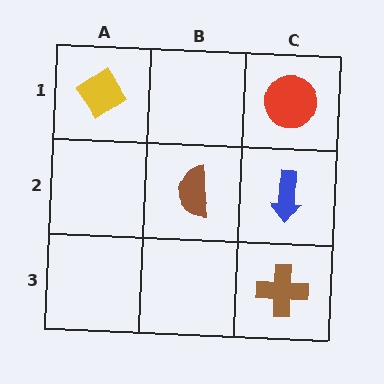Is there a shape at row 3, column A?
No, that cell is empty.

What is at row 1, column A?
A yellow diamond.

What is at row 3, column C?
A brown cross.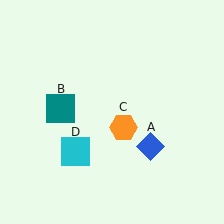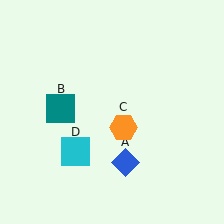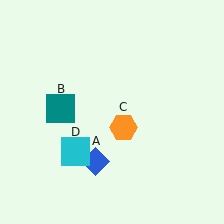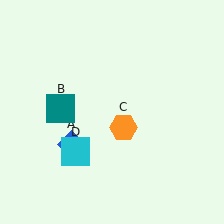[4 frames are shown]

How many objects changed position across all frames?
1 object changed position: blue diamond (object A).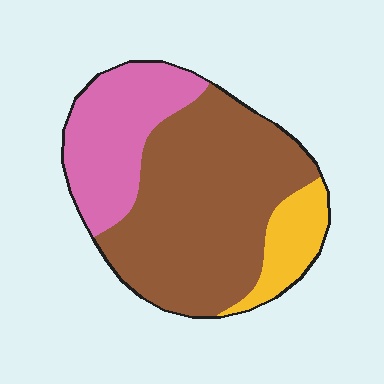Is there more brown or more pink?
Brown.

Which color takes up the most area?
Brown, at roughly 60%.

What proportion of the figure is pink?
Pink covers around 30% of the figure.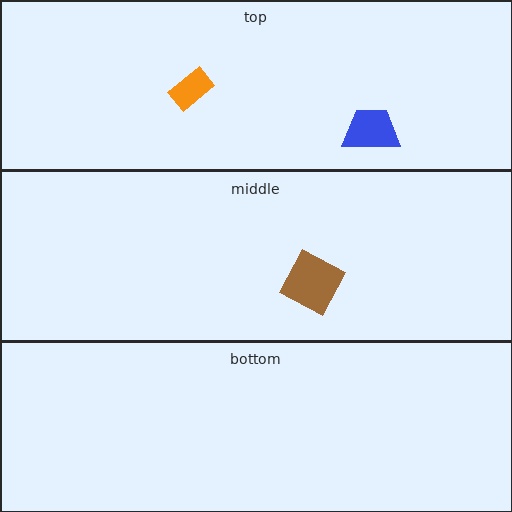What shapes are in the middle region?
The brown square.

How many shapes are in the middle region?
1.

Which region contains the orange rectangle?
The top region.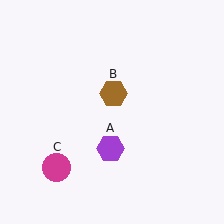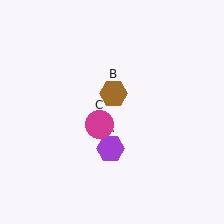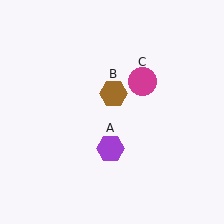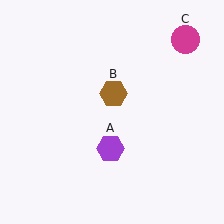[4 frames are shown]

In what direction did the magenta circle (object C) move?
The magenta circle (object C) moved up and to the right.